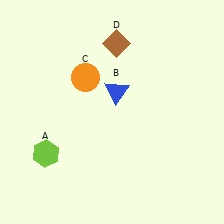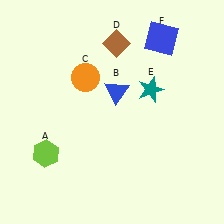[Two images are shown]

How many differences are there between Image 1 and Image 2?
There are 2 differences between the two images.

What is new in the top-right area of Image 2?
A teal star (E) was added in the top-right area of Image 2.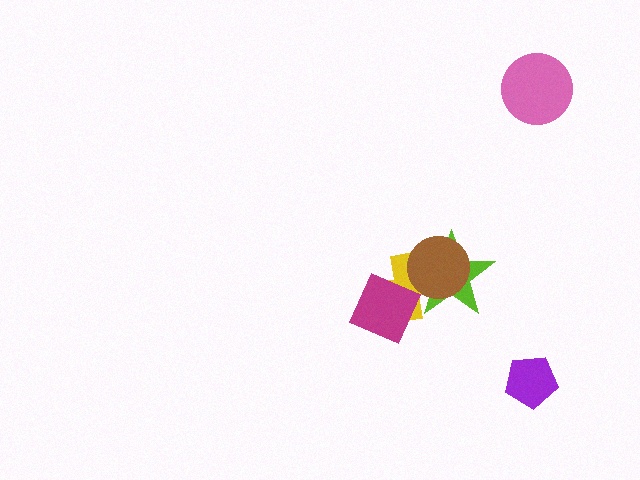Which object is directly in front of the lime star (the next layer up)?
The brown circle is directly in front of the lime star.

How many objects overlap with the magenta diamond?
2 objects overlap with the magenta diamond.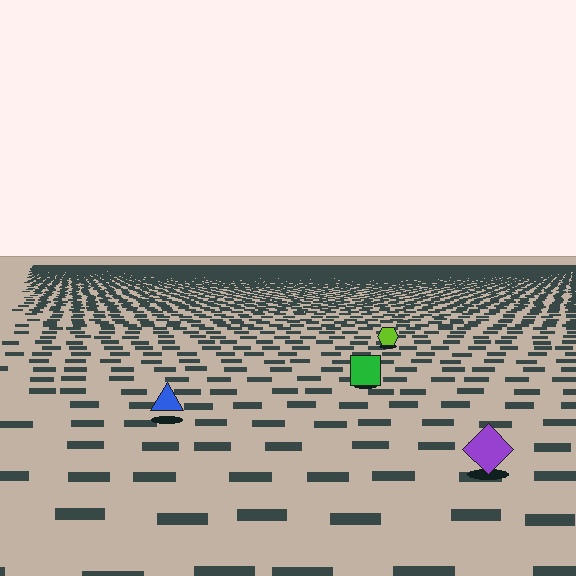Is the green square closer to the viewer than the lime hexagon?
Yes. The green square is closer — you can tell from the texture gradient: the ground texture is coarser near it.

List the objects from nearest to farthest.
From nearest to farthest: the purple diamond, the blue triangle, the green square, the lime hexagon.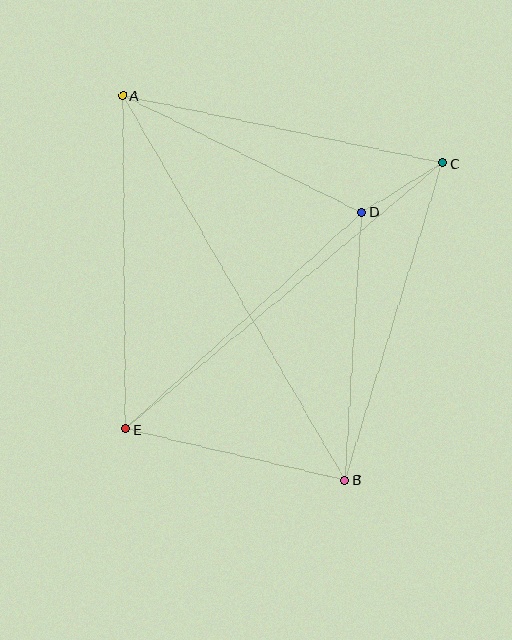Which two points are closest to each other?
Points C and D are closest to each other.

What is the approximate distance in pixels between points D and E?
The distance between D and E is approximately 321 pixels.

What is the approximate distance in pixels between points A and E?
The distance between A and E is approximately 333 pixels.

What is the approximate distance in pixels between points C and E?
The distance between C and E is approximately 413 pixels.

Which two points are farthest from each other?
Points A and B are farthest from each other.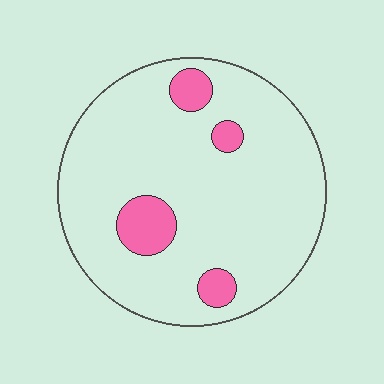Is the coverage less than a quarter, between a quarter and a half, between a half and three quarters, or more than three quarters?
Less than a quarter.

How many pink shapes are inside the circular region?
4.